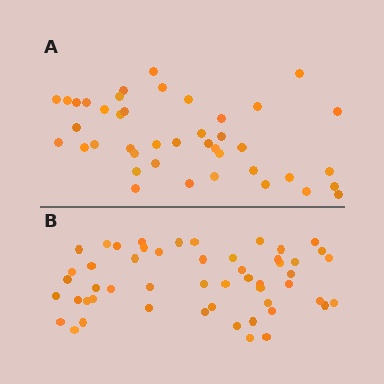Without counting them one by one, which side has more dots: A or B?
Region B (the bottom region) has more dots.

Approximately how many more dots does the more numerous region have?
Region B has roughly 10 or so more dots than region A.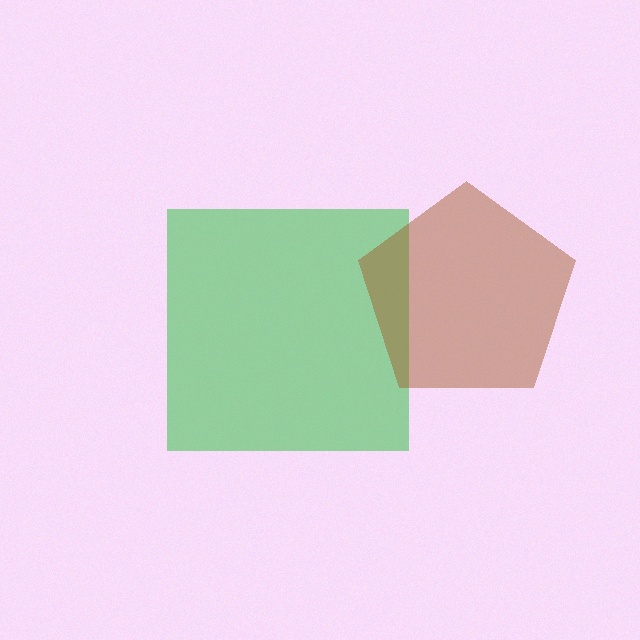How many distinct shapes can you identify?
There are 2 distinct shapes: a green square, a brown pentagon.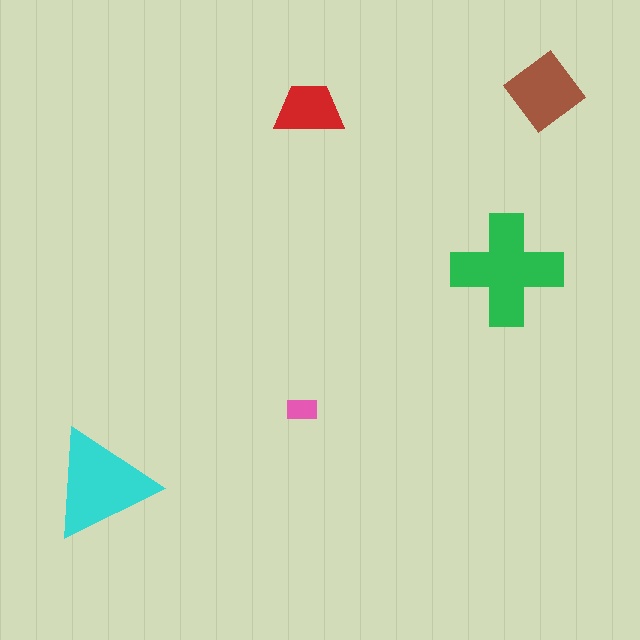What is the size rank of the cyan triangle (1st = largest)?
2nd.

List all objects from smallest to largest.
The pink rectangle, the red trapezoid, the brown diamond, the cyan triangle, the green cross.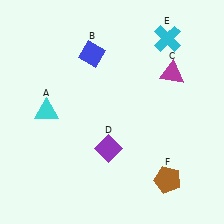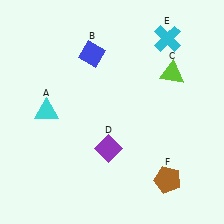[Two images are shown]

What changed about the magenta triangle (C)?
In Image 1, C is magenta. In Image 2, it changed to lime.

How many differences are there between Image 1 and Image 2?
There is 1 difference between the two images.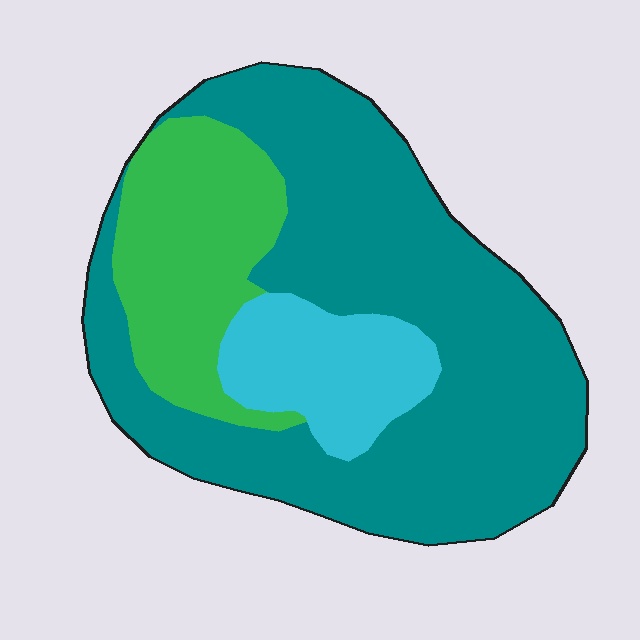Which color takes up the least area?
Cyan, at roughly 15%.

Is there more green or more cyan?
Green.